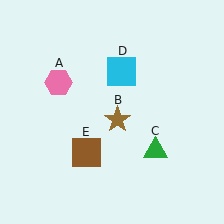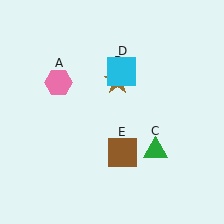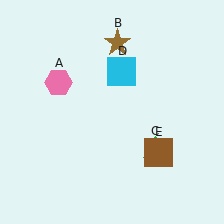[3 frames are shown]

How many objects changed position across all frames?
2 objects changed position: brown star (object B), brown square (object E).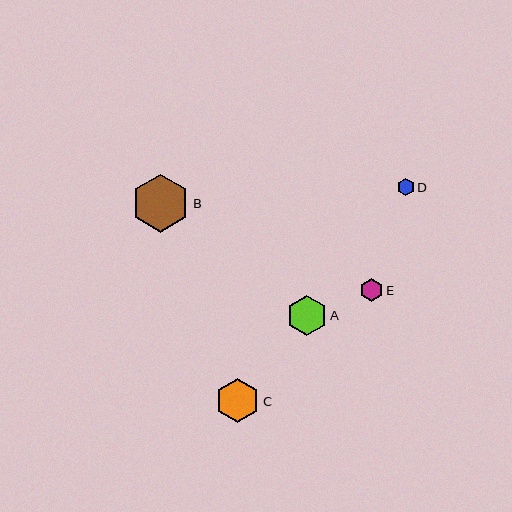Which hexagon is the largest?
Hexagon B is the largest with a size of approximately 58 pixels.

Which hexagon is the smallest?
Hexagon D is the smallest with a size of approximately 18 pixels.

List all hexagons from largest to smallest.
From largest to smallest: B, C, A, E, D.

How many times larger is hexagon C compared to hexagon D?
Hexagon C is approximately 2.5 times the size of hexagon D.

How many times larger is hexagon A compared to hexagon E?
Hexagon A is approximately 1.7 times the size of hexagon E.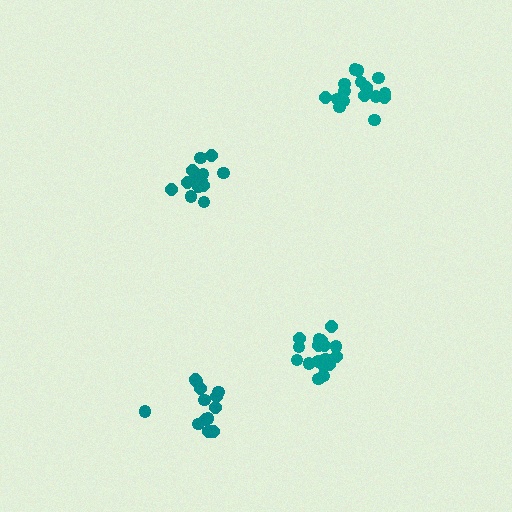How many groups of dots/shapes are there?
There are 4 groups.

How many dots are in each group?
Group 1: 17 dots, Group 2: 13 dots, Group 3: 14 dots, Group 4: 17 dots (61 total).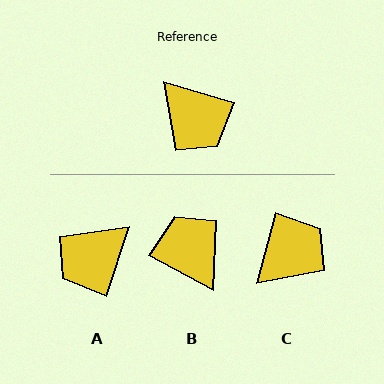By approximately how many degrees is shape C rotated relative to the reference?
Approximately 91 degrees counter-clockwise.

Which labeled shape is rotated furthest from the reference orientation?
B, about 168 degrees away.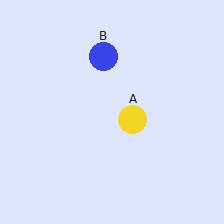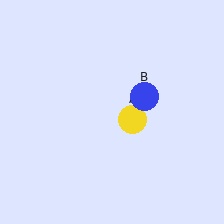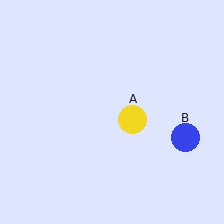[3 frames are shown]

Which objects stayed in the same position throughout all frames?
Yellow circle (object A) remained stationary.